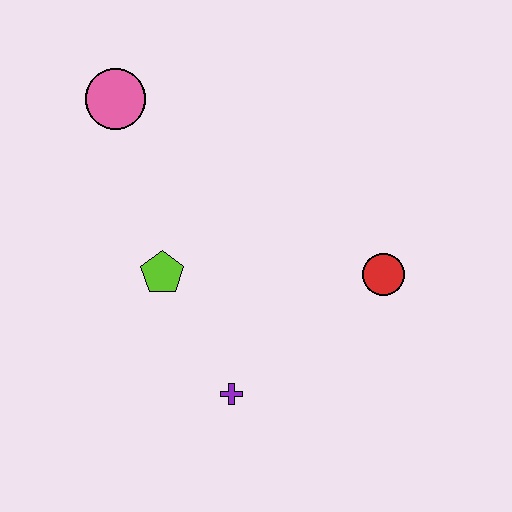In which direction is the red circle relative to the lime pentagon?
The red circle is to the right of the lime pentagon.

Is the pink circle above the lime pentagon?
Yes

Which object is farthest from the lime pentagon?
The red circle is farthest from the lime pentagon.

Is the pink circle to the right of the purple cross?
No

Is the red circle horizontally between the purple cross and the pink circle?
No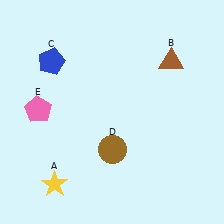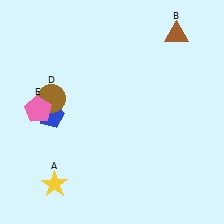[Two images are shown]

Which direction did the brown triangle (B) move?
The brown triangle (B) moved up.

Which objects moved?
The objects that moved are: the brown triangle (B), the blue pentagon (C), the brown circle (D).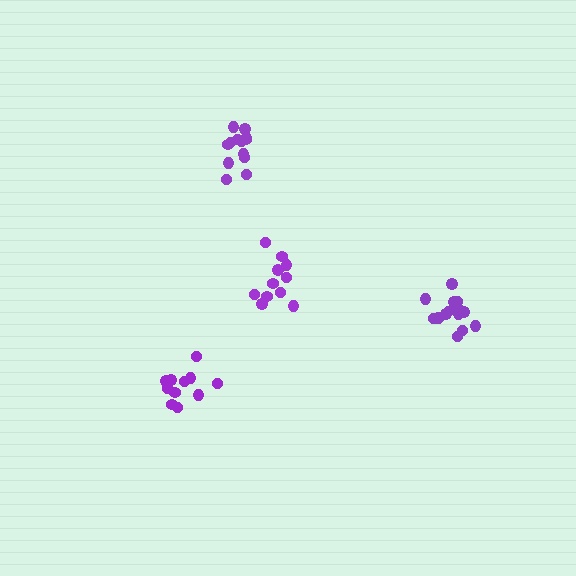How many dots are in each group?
Group 1: 11 dots, Group 2: 11 dots, Group 3: 15 dots, Group 4: 13 dots (50 total).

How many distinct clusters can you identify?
There are 4 distinct clusters.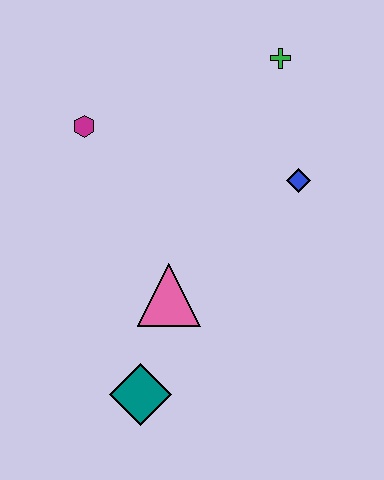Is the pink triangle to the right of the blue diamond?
No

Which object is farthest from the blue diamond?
The teal diamond is farthest from the blue diamond.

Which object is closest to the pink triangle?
The teal diamond is closest to the pink triangle.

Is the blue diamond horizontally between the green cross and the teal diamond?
No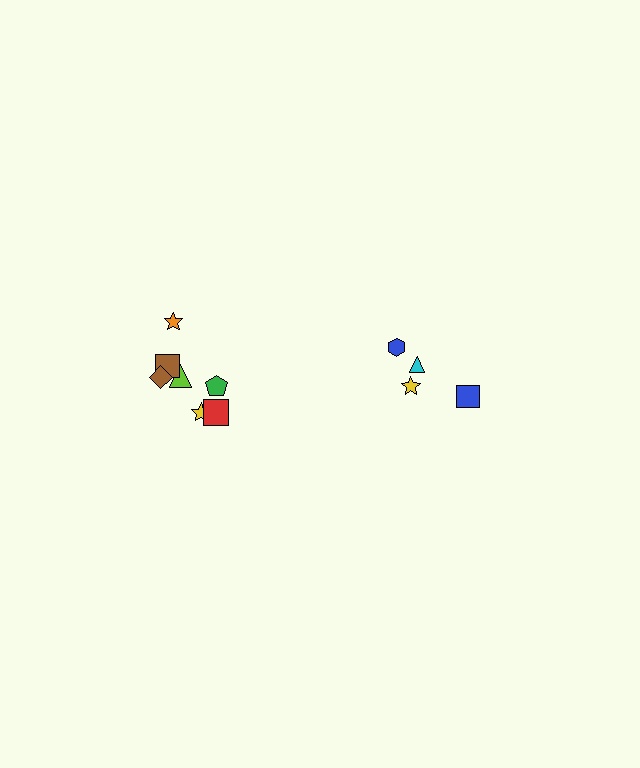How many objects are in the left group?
There are 7 objects.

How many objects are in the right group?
There are 4 objects.